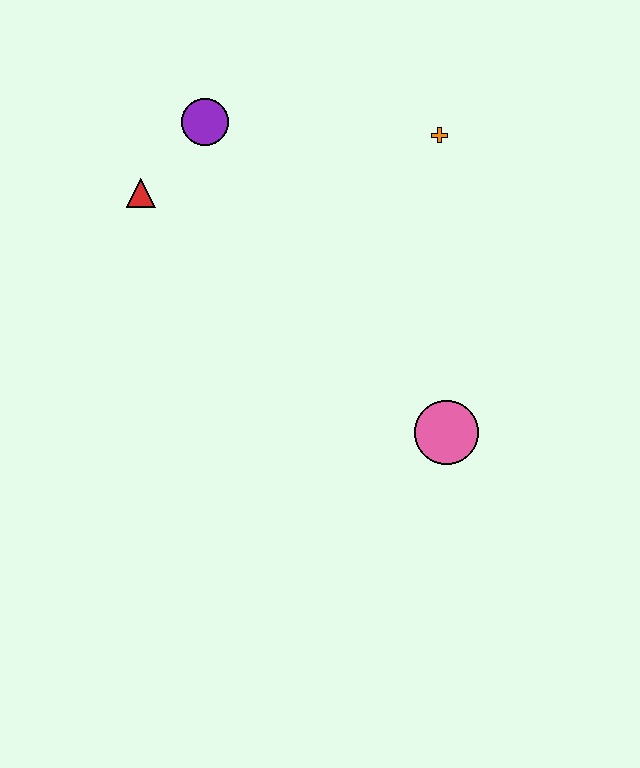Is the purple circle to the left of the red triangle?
No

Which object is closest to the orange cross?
The purple circle is closest to the orange cross.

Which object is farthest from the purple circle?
The pink circle is farthest from the purple circle.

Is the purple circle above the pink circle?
Yes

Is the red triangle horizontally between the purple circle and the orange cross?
No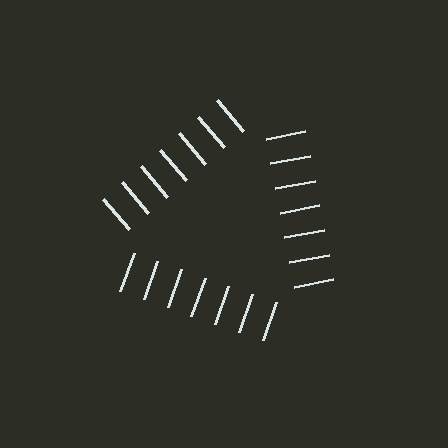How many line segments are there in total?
21 — 7 along each of the 3 edges.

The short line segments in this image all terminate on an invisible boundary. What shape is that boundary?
An illusory triangle — the line segments terminate on its edges but no continuous stroke is drawn.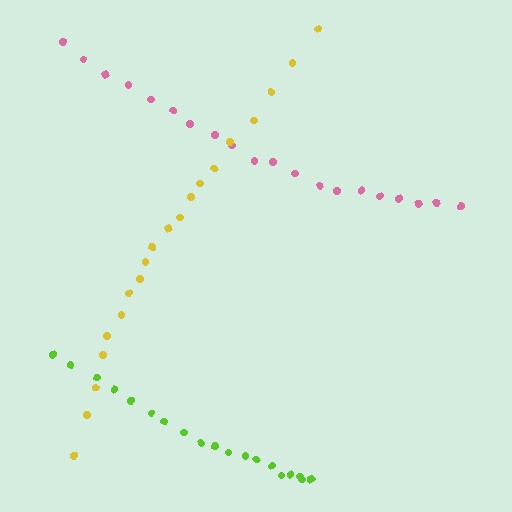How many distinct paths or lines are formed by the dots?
There are 3 distinct paths.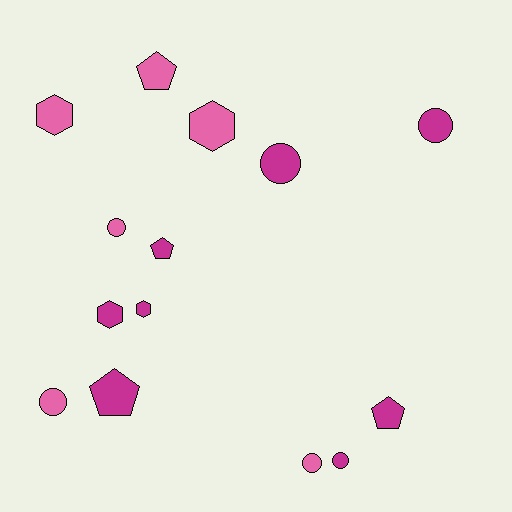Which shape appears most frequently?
Circle, with 6 objects.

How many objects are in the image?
There are 14 objects.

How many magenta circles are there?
There are 3 magenta circles.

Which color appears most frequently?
Magenta, with 8 objects.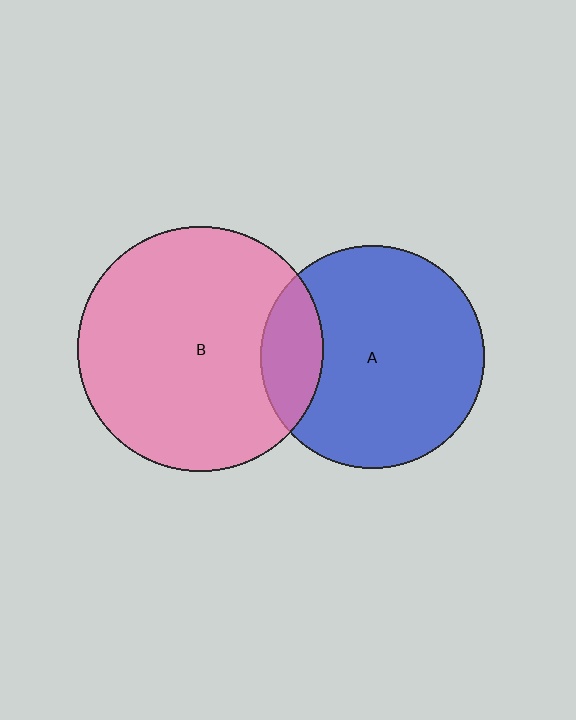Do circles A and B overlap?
Yes.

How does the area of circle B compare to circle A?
Approximately 1.2 times.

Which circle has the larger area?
Circle B (pink).